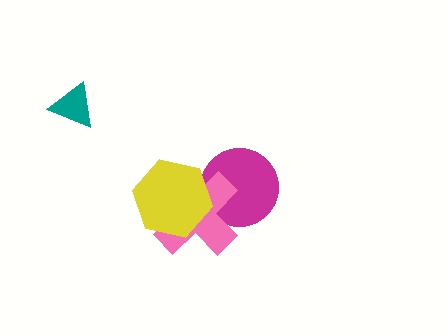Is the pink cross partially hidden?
Yes, it is partially covered by another shape.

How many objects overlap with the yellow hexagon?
2 objects overlap with the yellow hexagon.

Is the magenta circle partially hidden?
Yes, it is partially covered by another shape.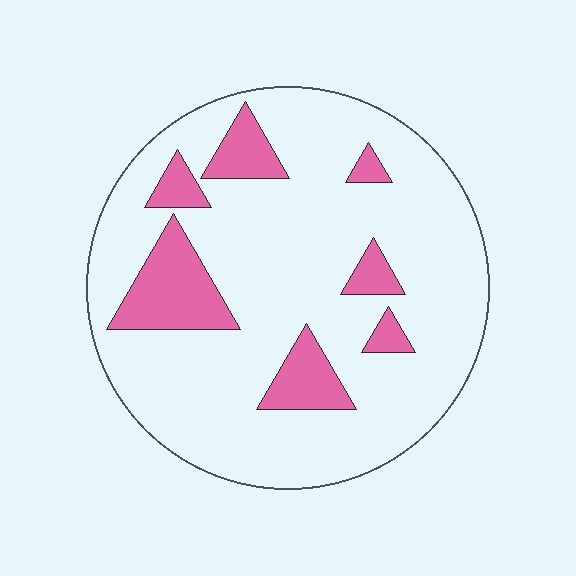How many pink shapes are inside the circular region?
7.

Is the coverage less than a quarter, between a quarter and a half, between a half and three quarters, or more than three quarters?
Less than a quarter.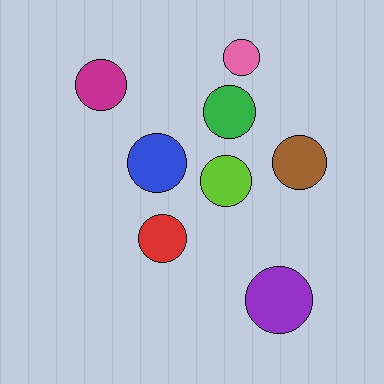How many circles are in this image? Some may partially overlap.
There are 8 circles.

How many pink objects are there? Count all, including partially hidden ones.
There is 1 pink object.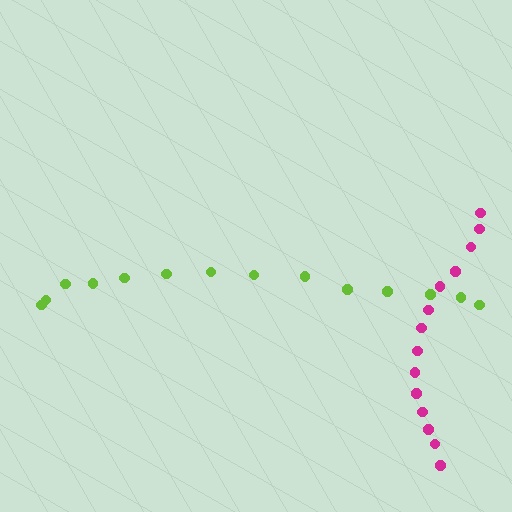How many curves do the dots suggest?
There are 2 distinct paths.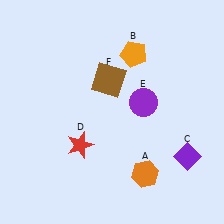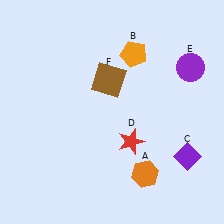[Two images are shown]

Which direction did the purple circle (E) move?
The purple circle (E) moved right.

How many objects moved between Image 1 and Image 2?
2 objects moved between the two images.